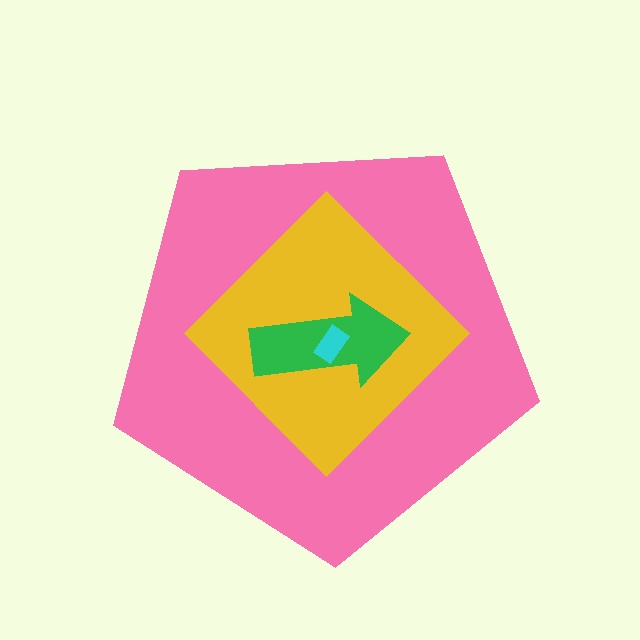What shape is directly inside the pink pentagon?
The yellow diamond.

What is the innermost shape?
The cyan rectangle.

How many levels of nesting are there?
4.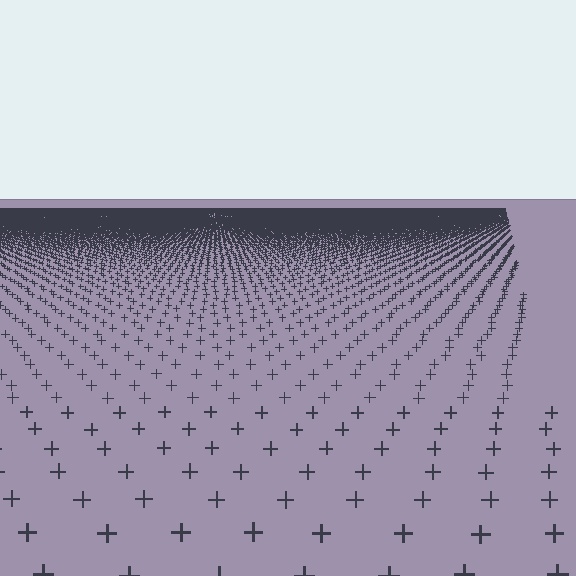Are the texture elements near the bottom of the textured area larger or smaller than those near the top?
Larger. Near the bottom, elements are closer to the viewer and appear at a bigger on-screen size.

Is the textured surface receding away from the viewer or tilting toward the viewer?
The surface is receding away from the viewer. Texture elements get smaller and denser toward the top.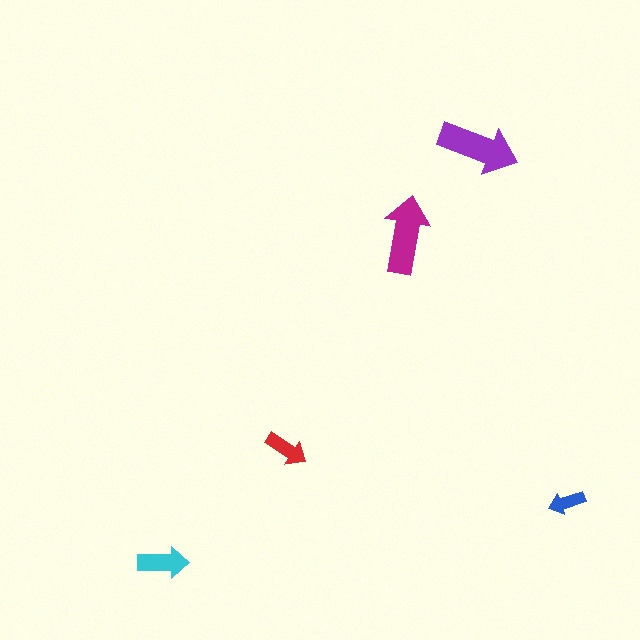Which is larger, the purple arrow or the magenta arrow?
The purple one.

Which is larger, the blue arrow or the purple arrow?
The purple one.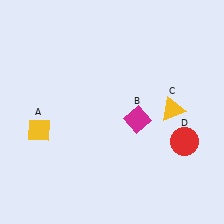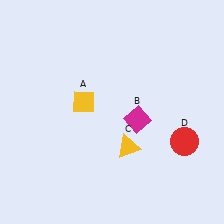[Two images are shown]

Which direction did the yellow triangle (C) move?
The yellow triangle (C) moved left.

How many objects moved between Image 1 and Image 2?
2 objects moved between the two images.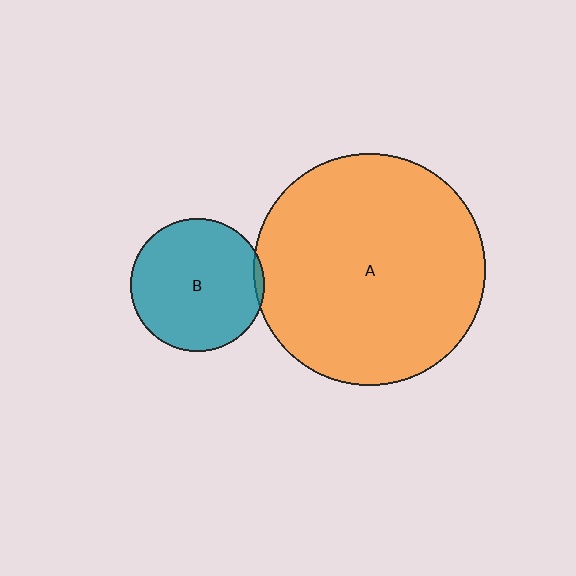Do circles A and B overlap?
Yes.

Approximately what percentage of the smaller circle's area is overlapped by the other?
Approximately 5%.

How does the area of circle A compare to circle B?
Approximately 3.0 times.